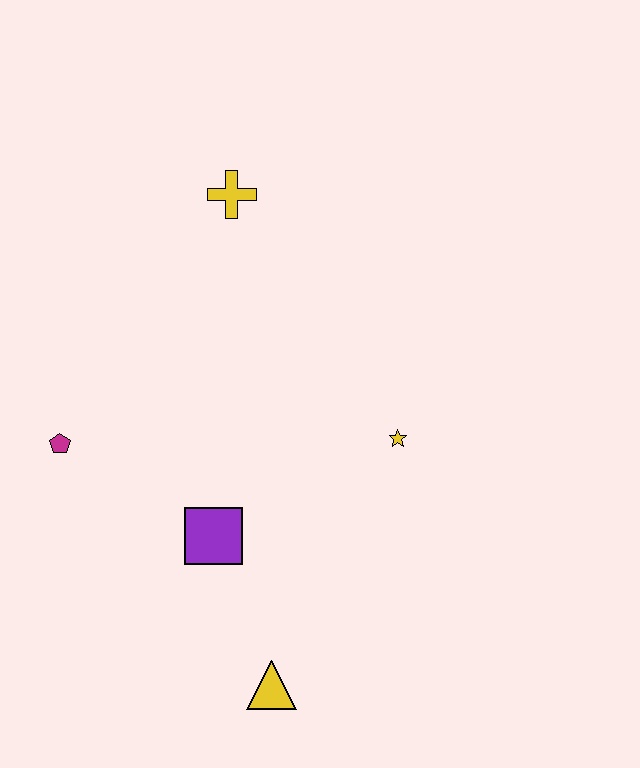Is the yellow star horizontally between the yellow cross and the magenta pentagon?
No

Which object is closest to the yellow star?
The purple square is closest to the yellow star.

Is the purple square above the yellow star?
No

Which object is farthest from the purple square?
The yellow cross is farthest from the purple square.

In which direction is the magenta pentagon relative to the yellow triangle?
The magenta pentagon is above the yellow triangle.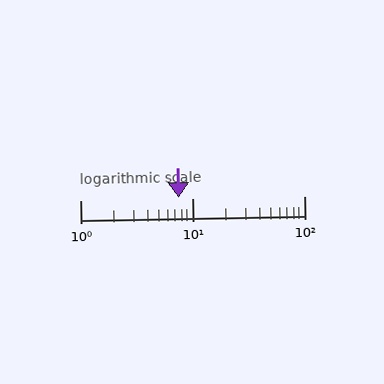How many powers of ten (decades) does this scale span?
The scale spans 2 decades, from 1 to 100.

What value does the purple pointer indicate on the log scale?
The pointer indicates approximately 7.6.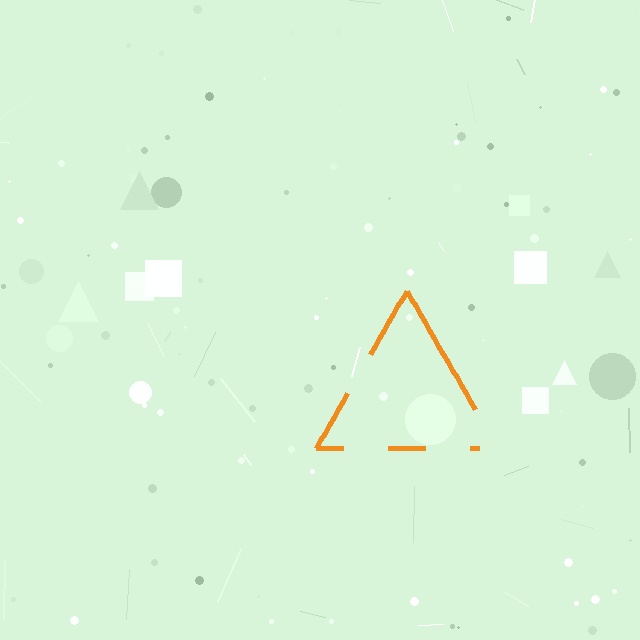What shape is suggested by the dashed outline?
The dashed outline suggests a triangle.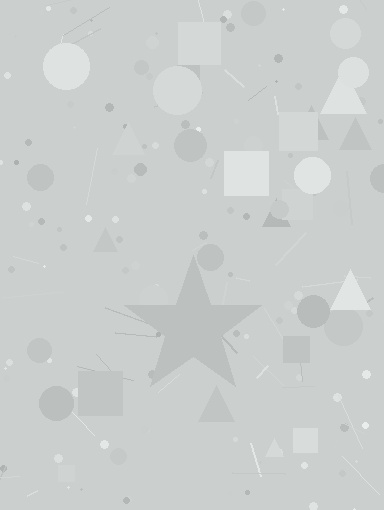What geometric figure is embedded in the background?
A star is embedded in the background.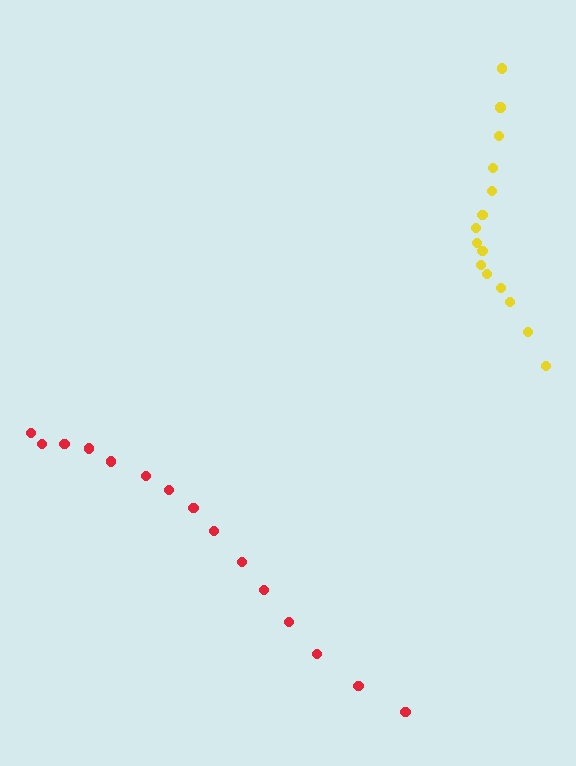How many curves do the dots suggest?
There are 2 distinct paths.